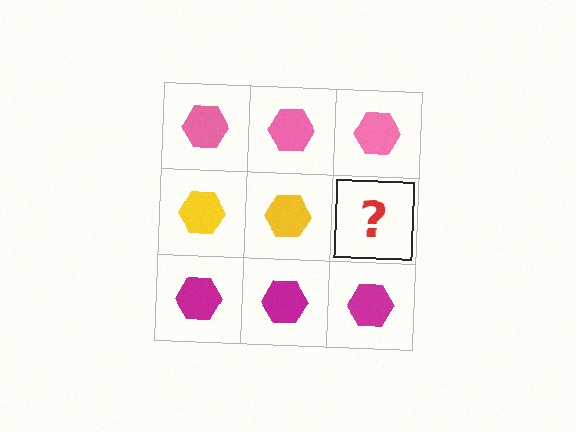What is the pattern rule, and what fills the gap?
The rule is that each row has a consistent color. The gap should be filled with a yellow hexagon.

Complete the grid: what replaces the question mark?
The question mark should be replaced with a yellow hexagon.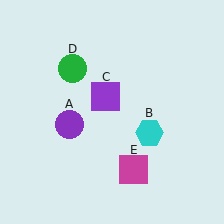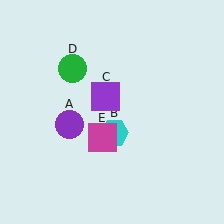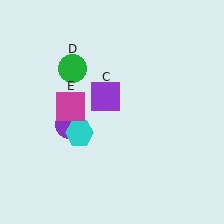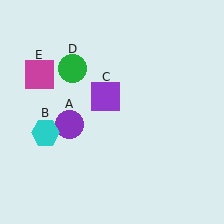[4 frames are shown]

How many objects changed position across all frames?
2 objects changed position: cyan hexagon (object B), magenta square (object E).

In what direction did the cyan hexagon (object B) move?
The cyan hexagon (object B) moved left.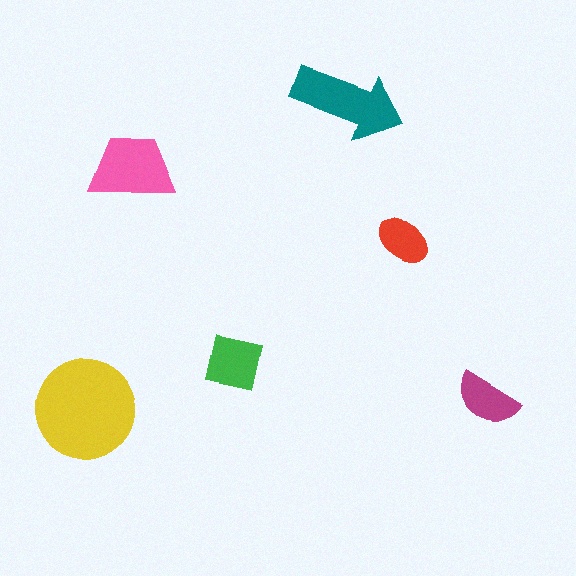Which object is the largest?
The yellow circle.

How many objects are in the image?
There are 6 objects in the image.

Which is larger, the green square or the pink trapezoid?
The pink trapezoid.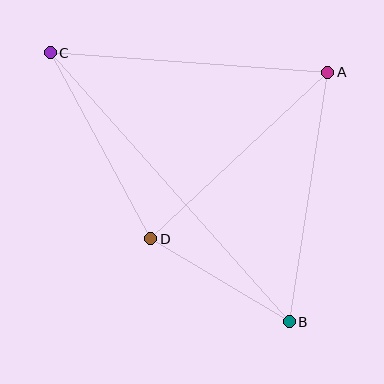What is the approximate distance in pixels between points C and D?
The distance between C and D is approximately 211 pixels.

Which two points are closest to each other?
Points B and D are closest to each other.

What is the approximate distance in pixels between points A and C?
The distance between A and C is approximately 278 pixels.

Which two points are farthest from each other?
Points B and C are farthest from each other.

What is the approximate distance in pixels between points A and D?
The distance between A and D is approximately 243 pixels.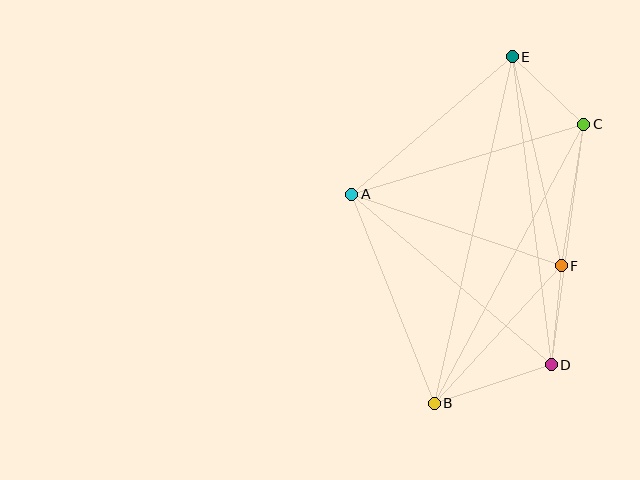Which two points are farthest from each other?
Points B and E are farthest from each other.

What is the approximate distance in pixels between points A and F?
The distance between A and F is approximately 221 pixels.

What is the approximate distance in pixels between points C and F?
The distance between C and F is approximately 143 pixels.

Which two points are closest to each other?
Points C and E are closest to each other.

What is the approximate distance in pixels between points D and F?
The distance between D and F is approximately 99 pixels.